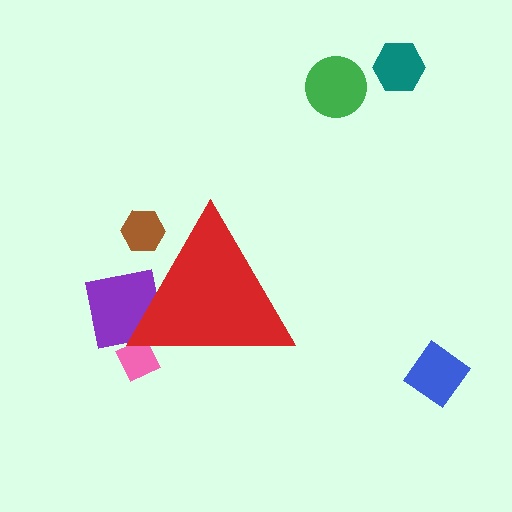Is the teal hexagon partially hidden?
No, the teal hexagon is fully visible.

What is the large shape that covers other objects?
A red triangle.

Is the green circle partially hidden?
No, the green circle is fully visible.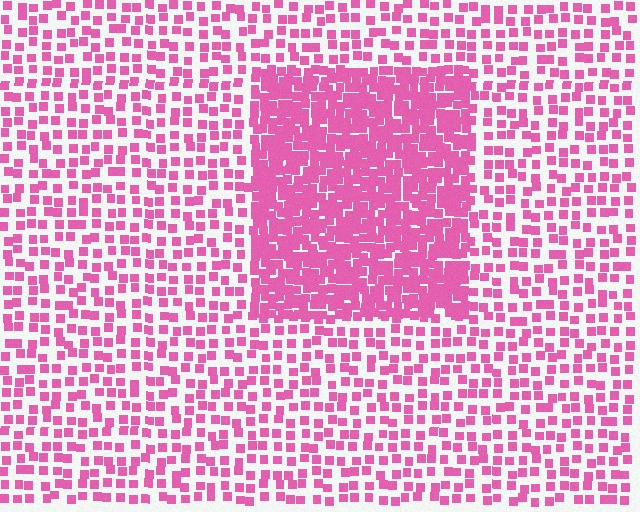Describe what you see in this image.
The image contains small pink elements arranged at two different densities. A rectangle-shaped region is visible where the elements are more densely packed than the surrounding area.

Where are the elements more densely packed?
The elements are more densely packed inside the rectangle boundary.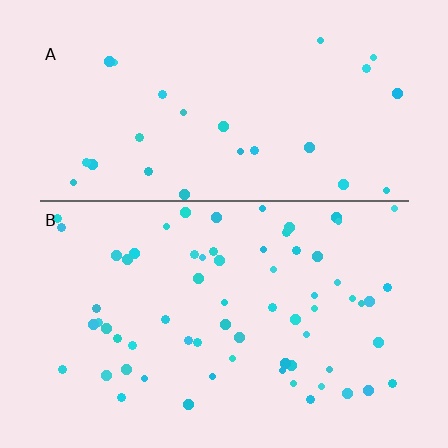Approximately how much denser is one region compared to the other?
Approximately 2.5× — region B over region A.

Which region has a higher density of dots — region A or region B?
B (the bottom).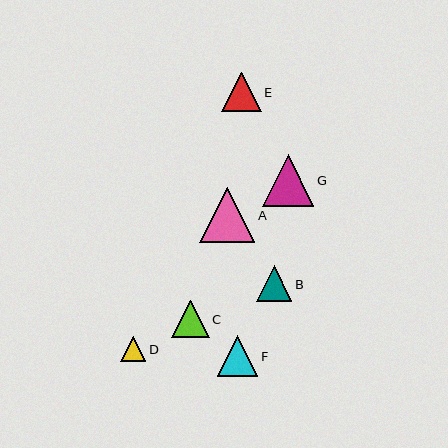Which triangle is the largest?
Triangle A is the largest with a size of approximately 55 pixels.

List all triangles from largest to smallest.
From largest to smallest: A, G, F, E, C, B, D.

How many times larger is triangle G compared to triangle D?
Triangle G is approximately 2.0 times the size of triangle D.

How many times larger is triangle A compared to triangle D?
Triangle A is approximately 2.2 times the size of triangle D.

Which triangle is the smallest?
Triangle D is the smallest with a size of approximately 25 pixels.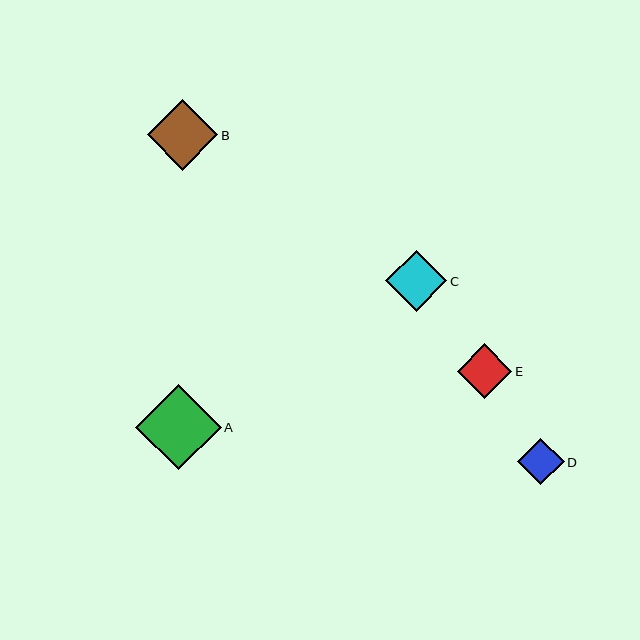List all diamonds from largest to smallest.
From largest to smallest: A, B, C, E, D.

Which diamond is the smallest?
Diamond D is the smallest with a size of approximately 47 pixels.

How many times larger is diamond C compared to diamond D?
Diamond C is approximately 1.3 times the size of diamond D.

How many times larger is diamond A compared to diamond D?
Diamond A is approximately 1.8 times the size of diamond D.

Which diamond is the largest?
Diamond A is the largest with a size of approximately 85 pixels.